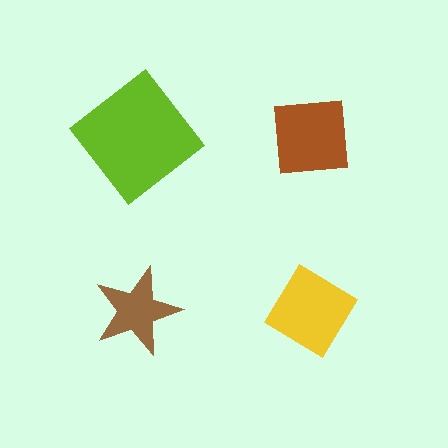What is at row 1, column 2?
A brown square.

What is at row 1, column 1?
A lime diamond.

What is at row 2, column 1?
A brown star.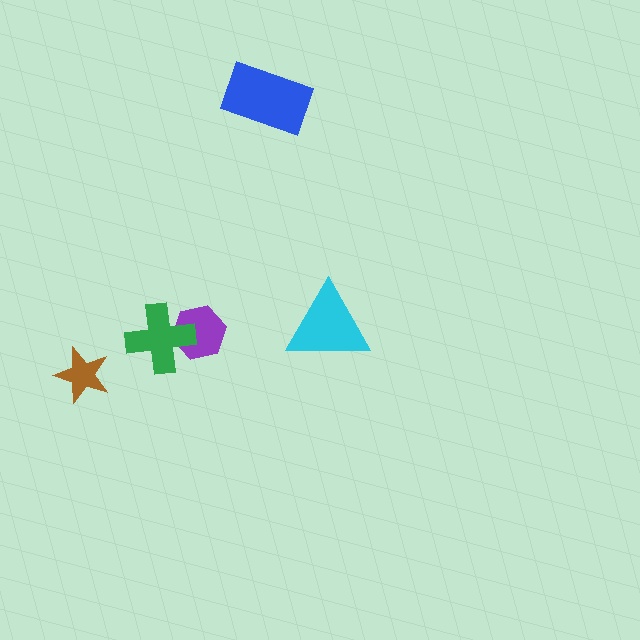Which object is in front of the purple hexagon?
The green cross is in front of the purple hexagon.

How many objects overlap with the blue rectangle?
0 objects overlap with the blue rectangle.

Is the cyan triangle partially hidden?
No, no other shape covers it.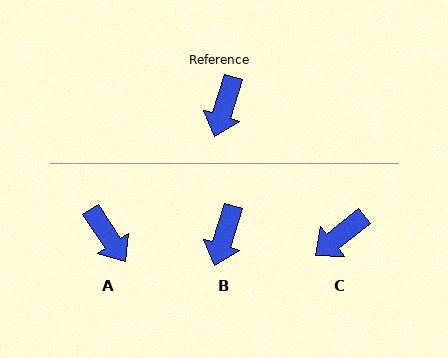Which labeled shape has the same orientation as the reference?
B.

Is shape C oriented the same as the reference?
No, it is off by about 34 degrees.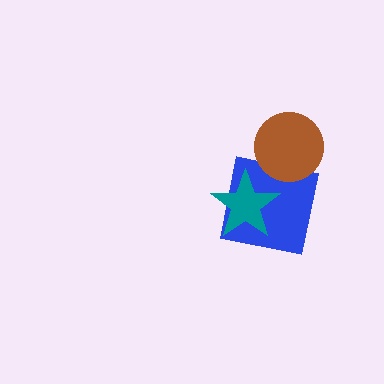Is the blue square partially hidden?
Yes, it is partially covered by another shape.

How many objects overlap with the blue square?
2 objects overlap with the blue square.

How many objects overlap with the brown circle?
1 object overlaps with the brown circle.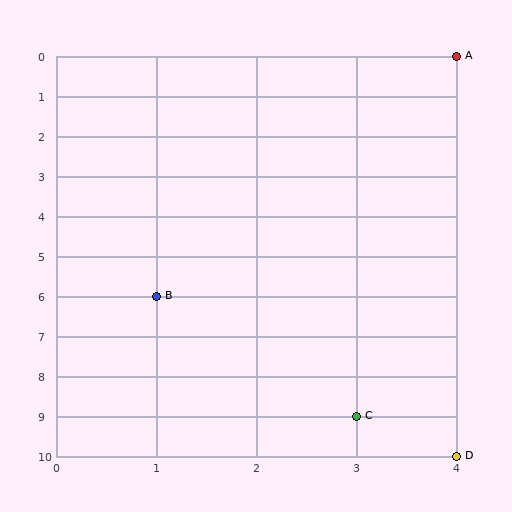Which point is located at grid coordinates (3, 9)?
Point C is at (3, 9).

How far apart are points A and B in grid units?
Points A and B are 3 columns and 6 rows apart (about 6.7 grid units diagonally).